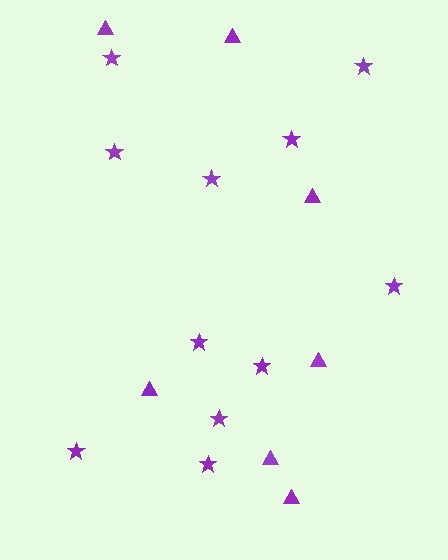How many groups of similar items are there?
There are 2 groups: one group of stars (11) and one group of triangles (7).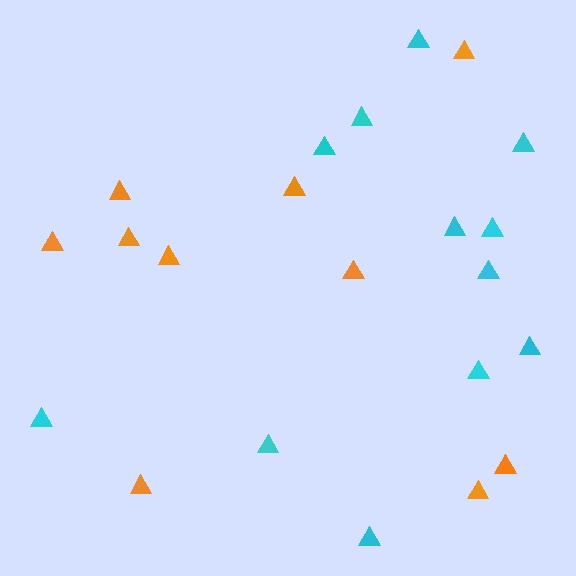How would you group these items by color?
There are 2 groups: one group of orange triangles (10) and one group of cyan triangles (12).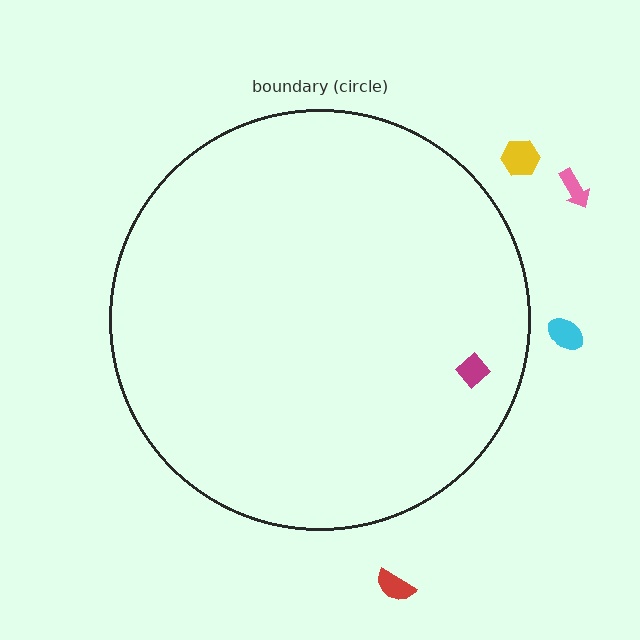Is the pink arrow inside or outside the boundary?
Outside.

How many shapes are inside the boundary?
1 inside, 4 outside.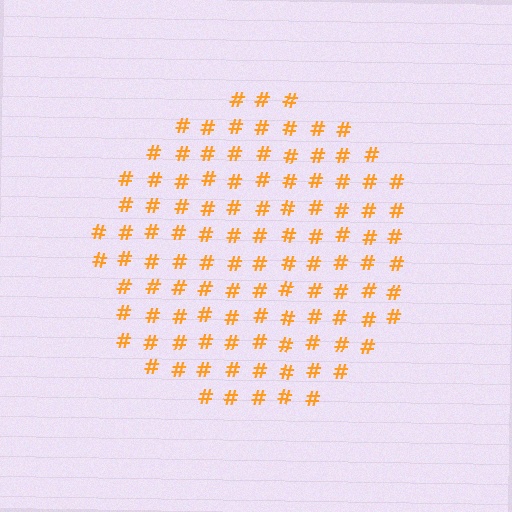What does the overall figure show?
The overall figure shows a circle.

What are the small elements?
The small elements are hash symbols.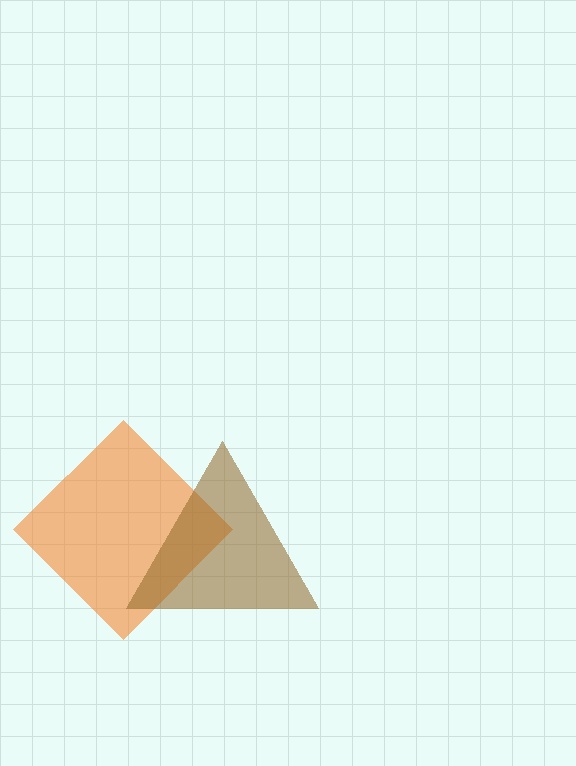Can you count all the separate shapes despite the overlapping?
Yes, there are 2 separate shapes.